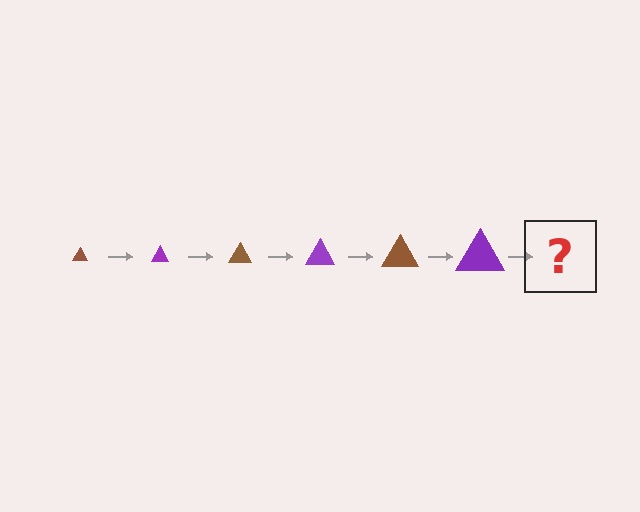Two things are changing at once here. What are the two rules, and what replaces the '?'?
The two rules are that the triangle grows larger each step and the color cycles through brown and purple. The '?' should be a brown triangle, larger than the previous one.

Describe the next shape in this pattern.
It should be a brown triangle, larger than the previous one.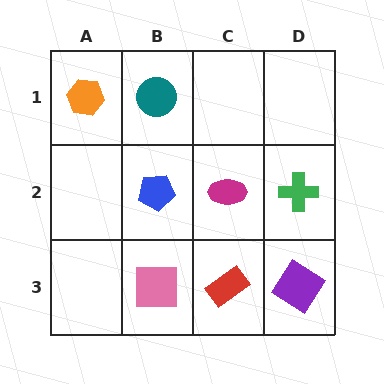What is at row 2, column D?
A green cross.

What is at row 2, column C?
A magenta ellipse.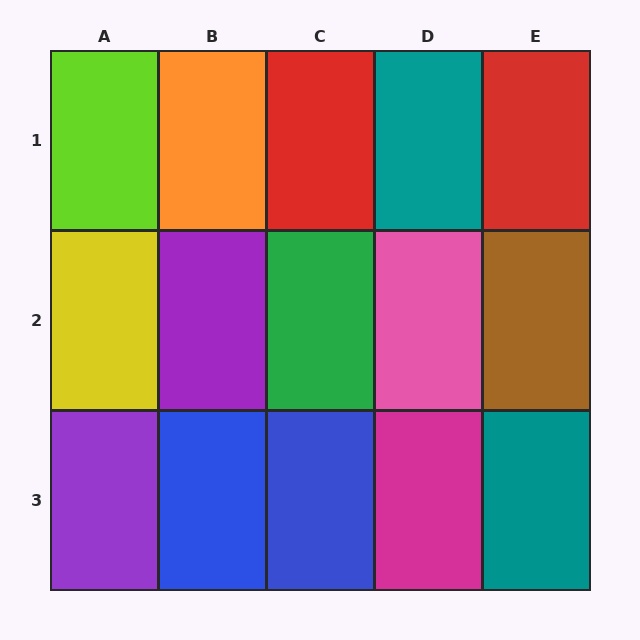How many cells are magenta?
1 cell is magenta.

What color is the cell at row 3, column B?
Blue.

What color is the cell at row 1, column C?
Red.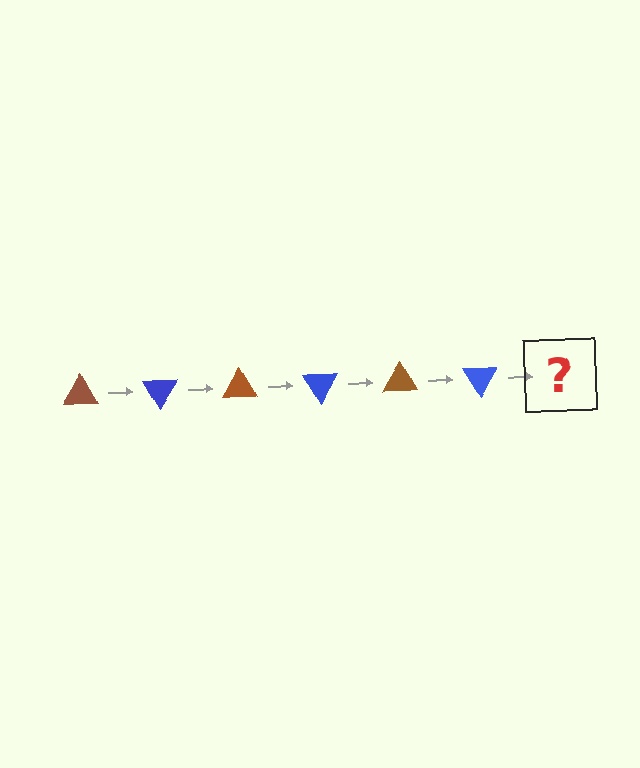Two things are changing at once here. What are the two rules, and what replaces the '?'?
The two rules are that it rotates 60 degrees each step and the color cycles through brown and blue. The '?' should be a brown triangle, rotated 360 degrees from the start.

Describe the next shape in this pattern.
It should be a brown triangle, rotated 360 degrees from the start.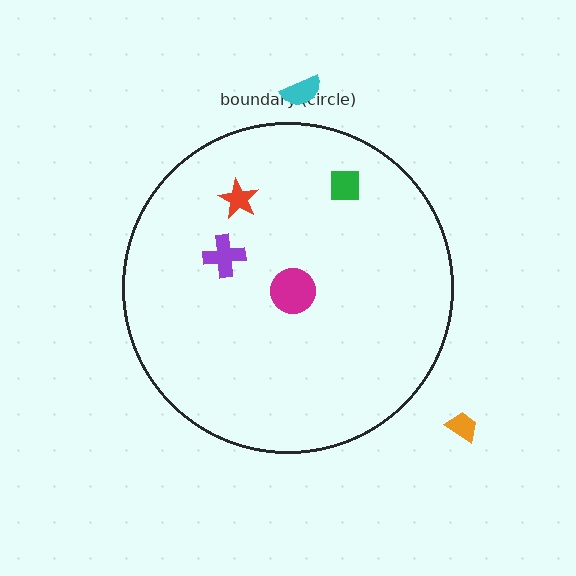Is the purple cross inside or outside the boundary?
Inside.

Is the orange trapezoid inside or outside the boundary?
Outside.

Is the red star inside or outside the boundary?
Inside.